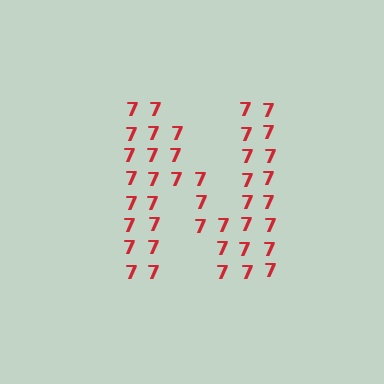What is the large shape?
The large shape is the letter N.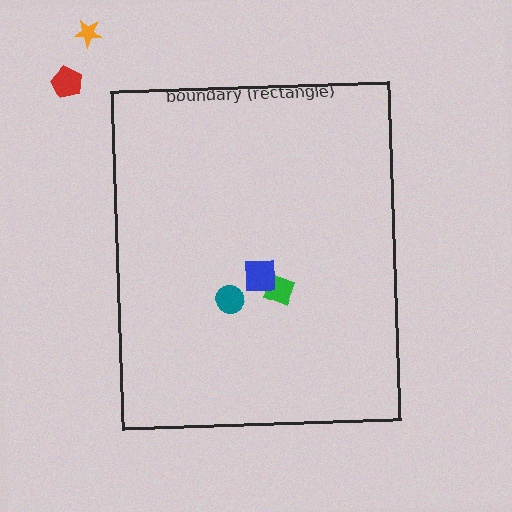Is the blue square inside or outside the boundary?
Inside.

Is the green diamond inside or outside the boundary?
Inside.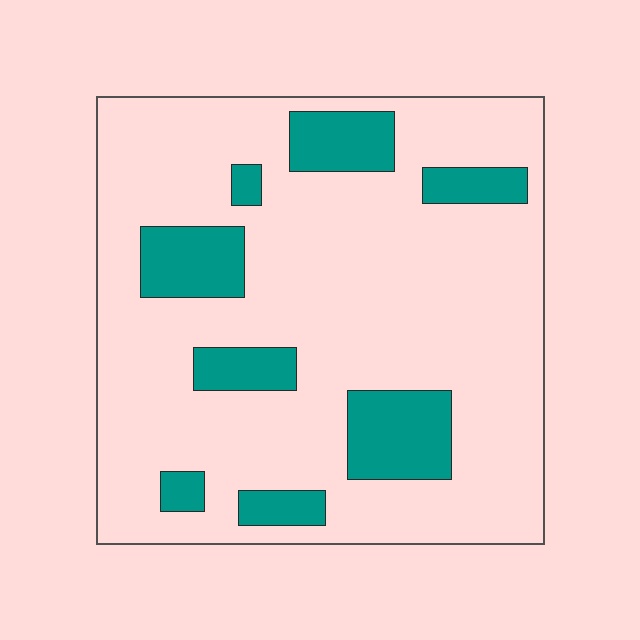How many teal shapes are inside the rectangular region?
8.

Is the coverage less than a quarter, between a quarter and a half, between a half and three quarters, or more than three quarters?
Less than a quarter.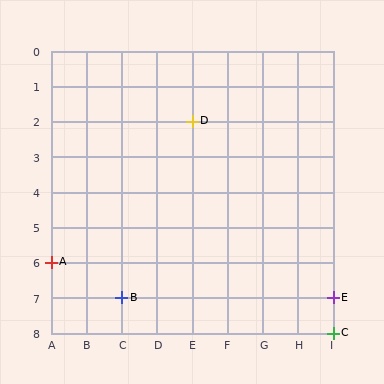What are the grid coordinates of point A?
Point A is at grid coordinates (A, 6).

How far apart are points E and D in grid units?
Points E and D are 4 columns and 5 rows apart (about 6.4 grid units diagonally).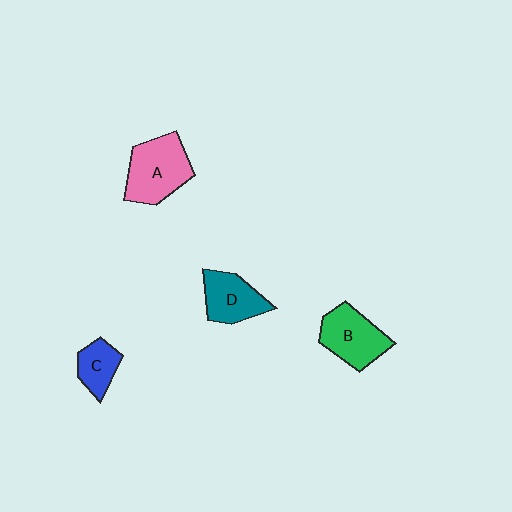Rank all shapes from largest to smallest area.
From largest to smallest: A (pink), B (green), D (teal), C (blue).